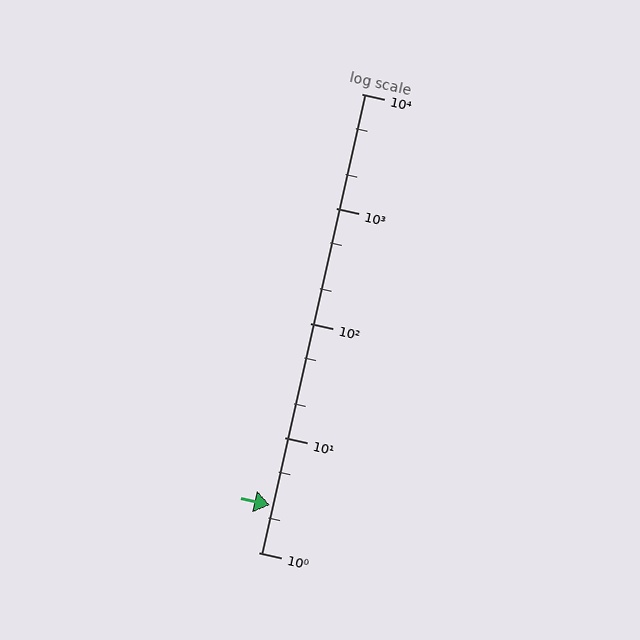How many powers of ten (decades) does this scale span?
The scale spans 4 decades, from 1 to 10000.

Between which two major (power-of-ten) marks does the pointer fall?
The pointer is between 1 and 10.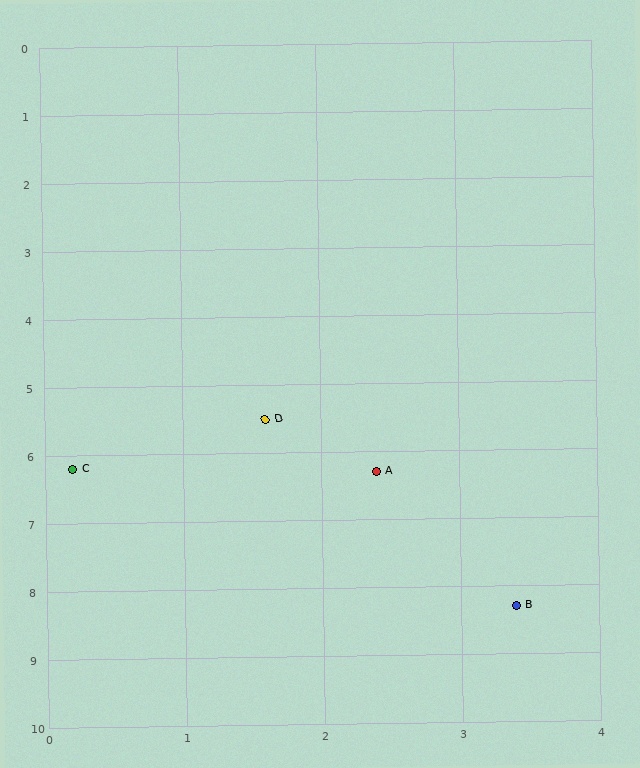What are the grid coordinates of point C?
Point C is at approximately (0.2, 6.2).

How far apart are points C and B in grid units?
Points C and B are about 3.8 grid units apart.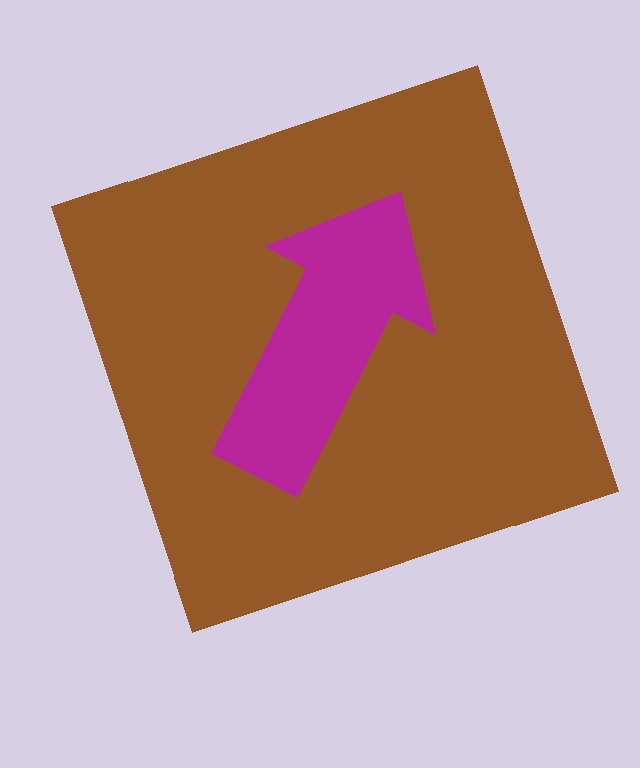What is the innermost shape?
The magenta arrow.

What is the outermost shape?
The brown square.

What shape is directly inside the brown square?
The magenta arrow.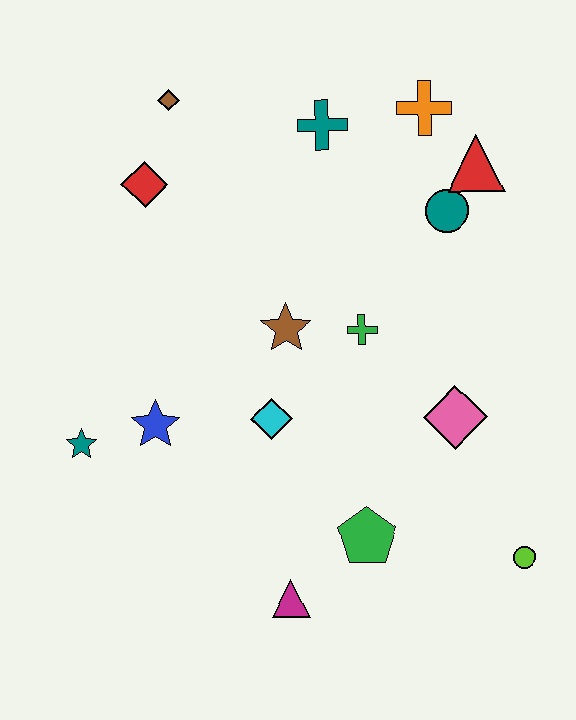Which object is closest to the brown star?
The green cross is closest to the brown star.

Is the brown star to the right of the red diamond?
Yes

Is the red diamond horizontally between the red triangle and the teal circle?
No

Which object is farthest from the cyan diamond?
The orange cross is farthest from the cyan diamond.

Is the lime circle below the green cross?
Yes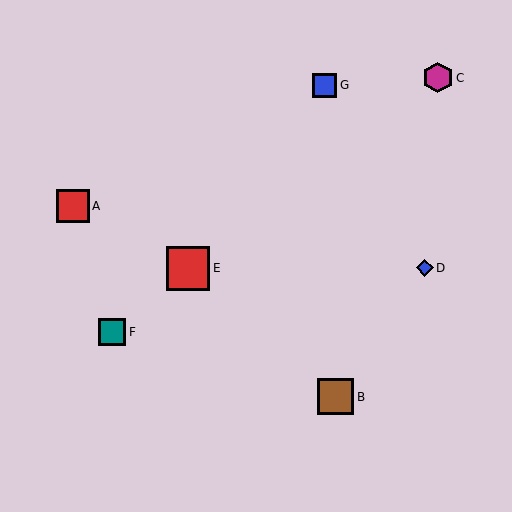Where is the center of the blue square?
The center of the blue square is at (325, 85).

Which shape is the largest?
The red square (labeled E) is the largest.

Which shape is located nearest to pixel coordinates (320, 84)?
The blue square (labeled G) at (325, 85) is nearest to that location.